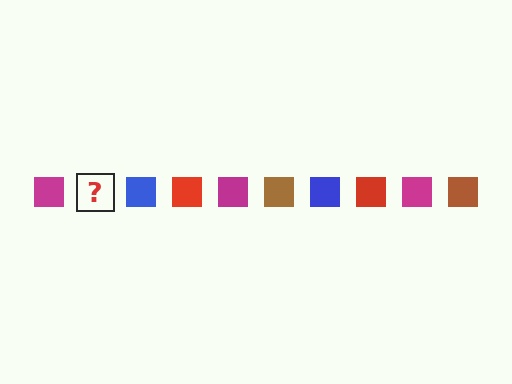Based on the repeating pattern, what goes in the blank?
The blank should be a brown square.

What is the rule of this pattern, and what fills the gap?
The rule is that the pattern cycles through magenta, brown, blue, red squares. The gap should be filled with a brown square.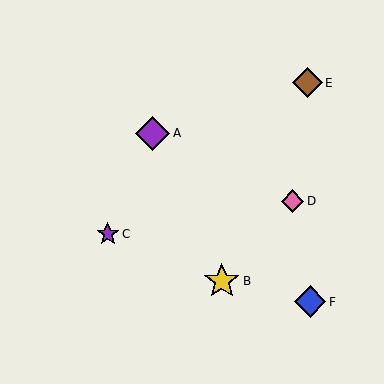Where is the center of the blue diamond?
The center of the blue diamond is at (310, 302).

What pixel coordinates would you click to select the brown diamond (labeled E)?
Click at (307, 83) to select the brown diamond E.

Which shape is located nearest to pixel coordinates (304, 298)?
The blue diamond (labeled F) at (310, 302) is nearest to that location.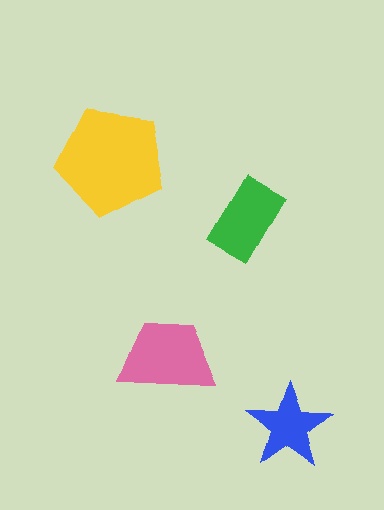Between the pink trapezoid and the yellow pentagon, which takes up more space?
The yellow pentagon.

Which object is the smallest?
The blue star.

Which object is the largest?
The yellow pentagon.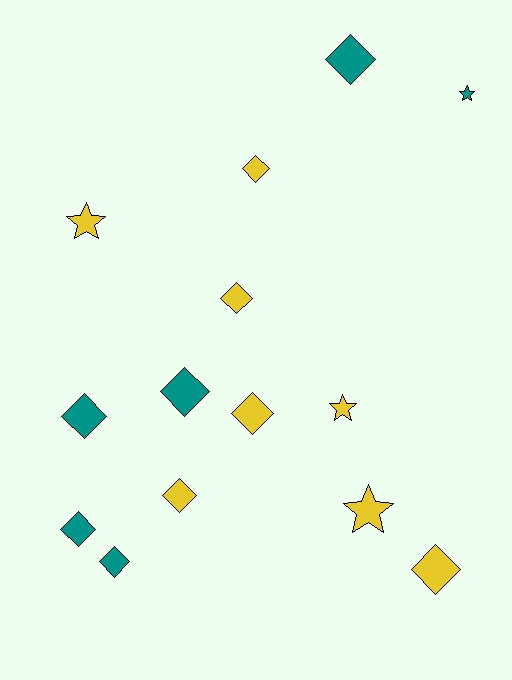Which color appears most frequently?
Yellow, with 8 objects.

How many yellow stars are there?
There are 3 yellow stars.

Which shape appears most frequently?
Diamond, with 10 objects.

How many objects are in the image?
There are 14 objects.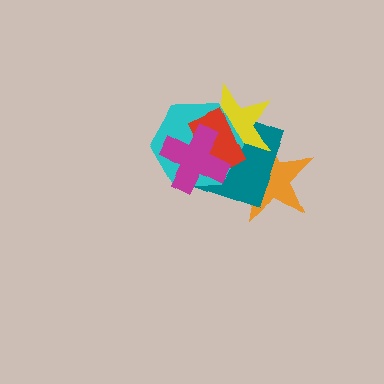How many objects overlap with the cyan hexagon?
5 objects overlap with the cyan hexagon.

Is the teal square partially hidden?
Yes, it is partially covered by another shape.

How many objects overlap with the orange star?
4 objects overlap with the orange star.